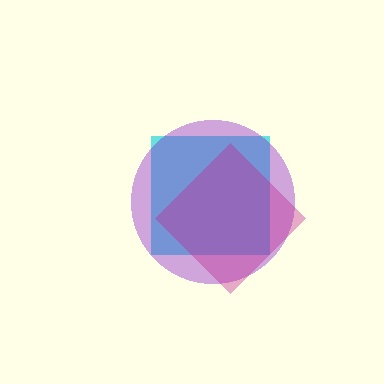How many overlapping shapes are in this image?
There are 3 overlapping shapes in the image.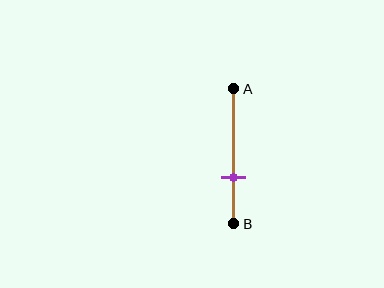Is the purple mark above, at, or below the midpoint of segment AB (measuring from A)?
The purple mark is below the midpoint of segment AB.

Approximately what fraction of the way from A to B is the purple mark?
The purple mark is approximately 65% of the way from A to B.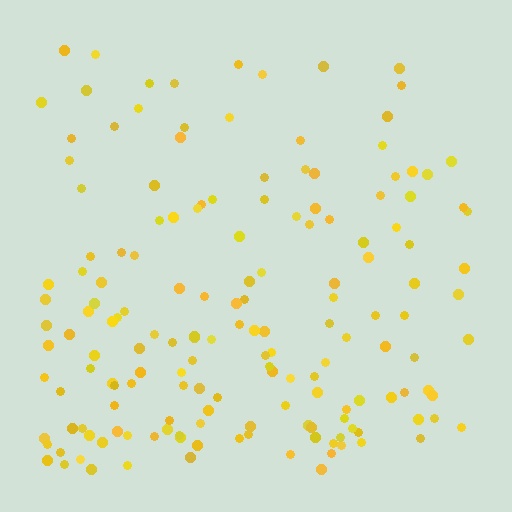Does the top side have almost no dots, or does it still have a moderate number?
Still a moderate number, just noticeably fewer than the bottom.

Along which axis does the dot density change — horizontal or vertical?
Vertical.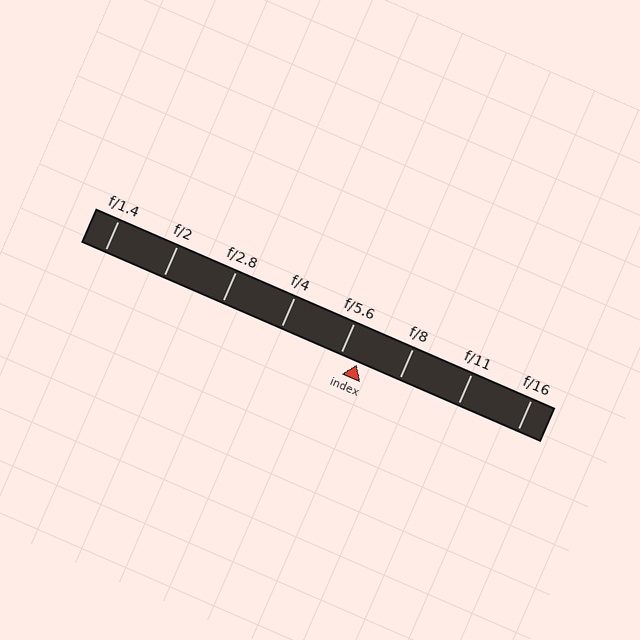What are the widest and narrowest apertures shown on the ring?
The widest aperture shown is f/1.4 and the narrowest is f/16.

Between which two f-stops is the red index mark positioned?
The index mark is between f/5.6 and f/8.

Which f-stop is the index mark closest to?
The index mark is closest to f/5.6.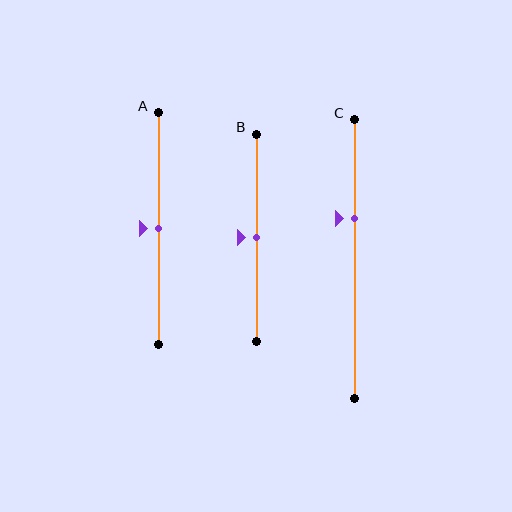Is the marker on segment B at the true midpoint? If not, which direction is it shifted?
Yes, the marker on segment B is at the true midpoint.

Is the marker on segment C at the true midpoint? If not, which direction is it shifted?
No, the marker on segment C is shifted upward by about 15% of the segment length.